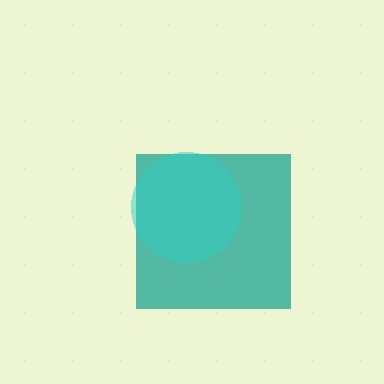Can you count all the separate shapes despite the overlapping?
Yes, there are 2 separate shapes.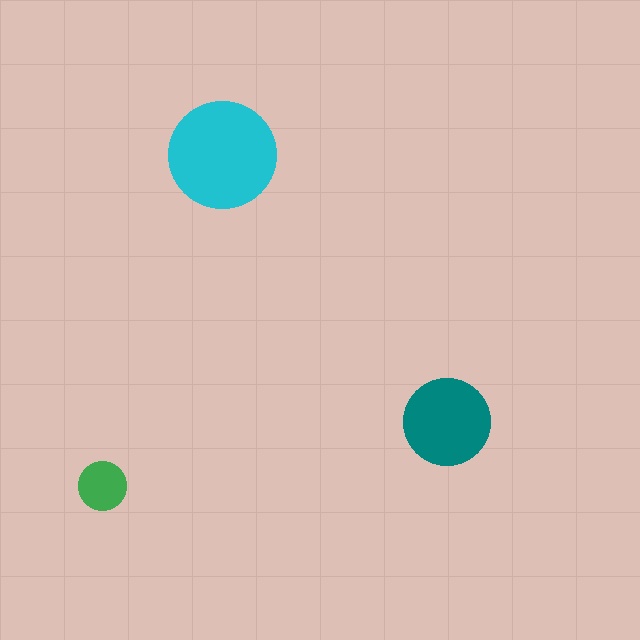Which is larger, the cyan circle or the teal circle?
The cyan one.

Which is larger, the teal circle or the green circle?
The teal one.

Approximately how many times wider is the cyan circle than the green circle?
About 2 times wider.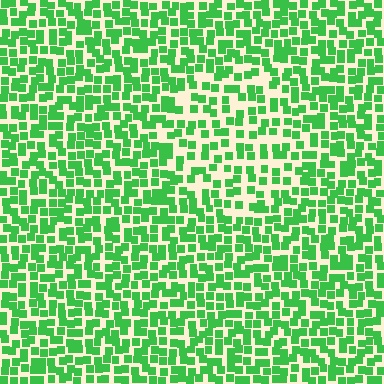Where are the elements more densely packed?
The elements are more densely packed outside the circle boundary.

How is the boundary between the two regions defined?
The boundary is defined by a change in element density (approximately 1.6x ratio). All elements are the same color, size, and shape.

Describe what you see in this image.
The image contains small green elements arranged at two different densities. A circle-shaped region is visible where the elements are less densely packed than the surrounding area.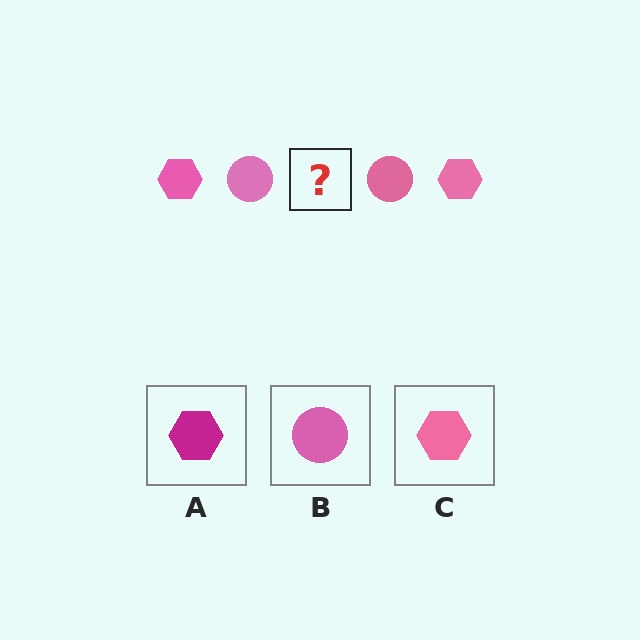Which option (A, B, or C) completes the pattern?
C.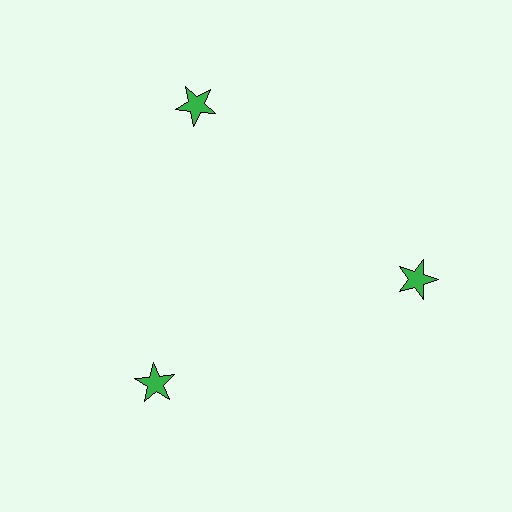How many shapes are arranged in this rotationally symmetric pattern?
There are 3 shapes, arranged in 3 groups of 1.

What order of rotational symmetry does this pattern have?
This pattern has 3-fold rotational symmetry.